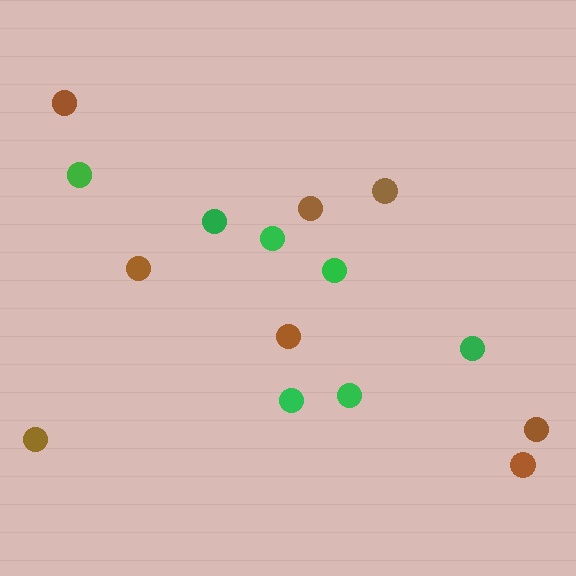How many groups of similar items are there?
There are 2 groups: one group of brown circles (8) and one group of green circles (7).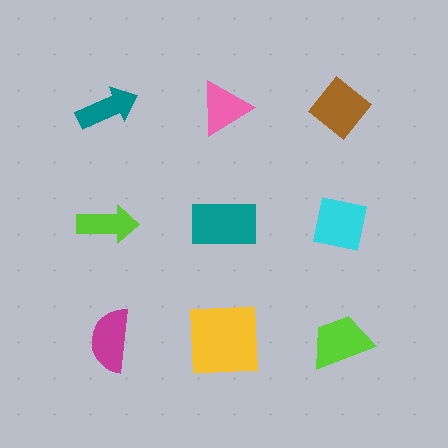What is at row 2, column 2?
A teal rectangle.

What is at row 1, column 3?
A brown diamond.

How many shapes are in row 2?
3 shapes.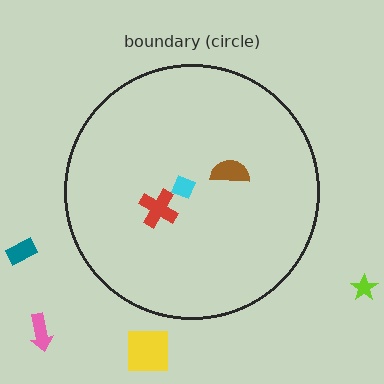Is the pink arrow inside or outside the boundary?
Outside.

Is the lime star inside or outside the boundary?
Outside.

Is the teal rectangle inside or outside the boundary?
Outside.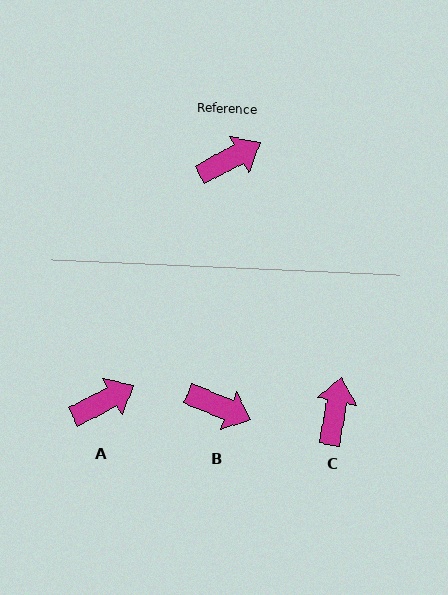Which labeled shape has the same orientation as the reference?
A.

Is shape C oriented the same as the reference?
No, it is off by about 52 degrees.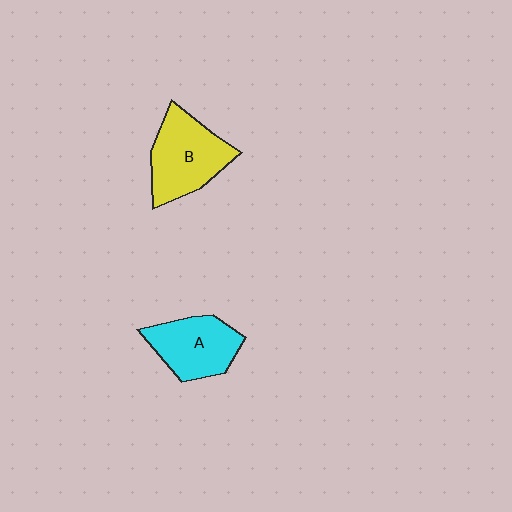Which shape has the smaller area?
Shape A (cyan).